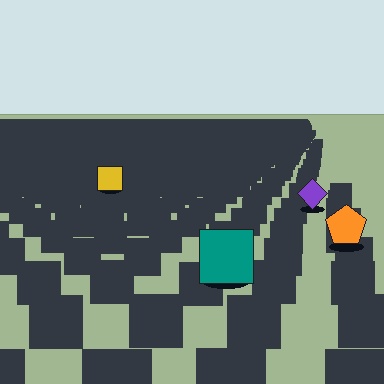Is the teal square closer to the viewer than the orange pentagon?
Yes. The teal square is closer — you can tell from the texture gradient: the ground texture is coarser near it.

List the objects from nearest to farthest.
From nearest to farthest: the teal square, the orange pentagon, the purple diamond, the yellow square.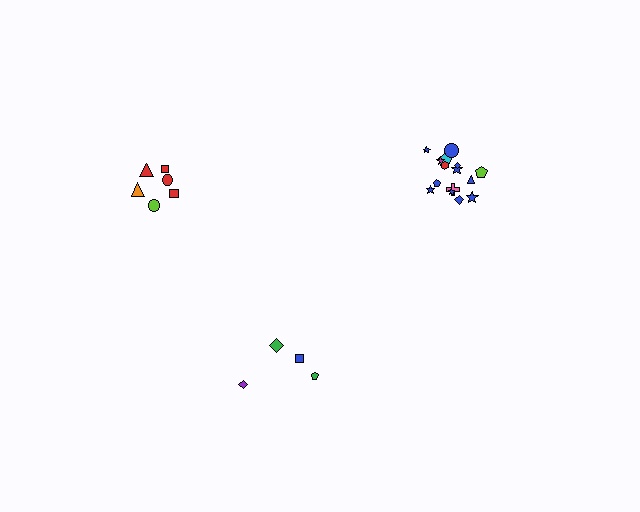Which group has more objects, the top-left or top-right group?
The top-right group.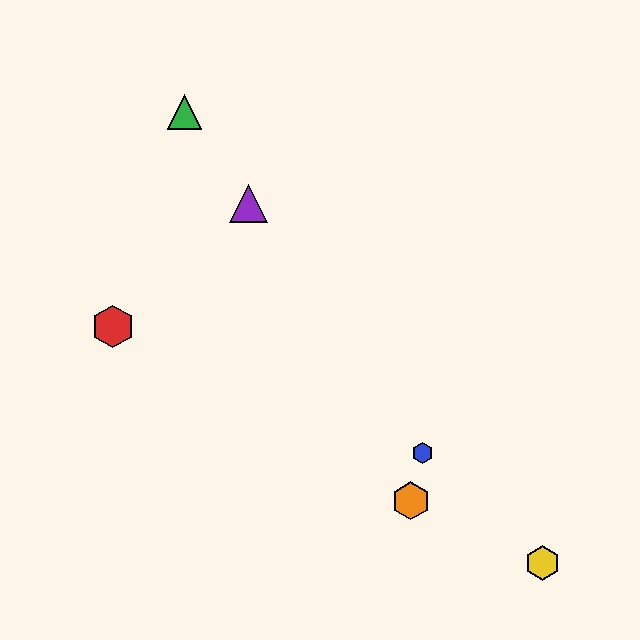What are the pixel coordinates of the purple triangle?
The purple triangle is at (248, 203).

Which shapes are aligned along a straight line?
The blue hexagon, the green triangle, the purple triangle are aligned along a straight line.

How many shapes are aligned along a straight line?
3 shapes (the blue hexagon, the green triangle, the purple triangle) are aligned along a straight line.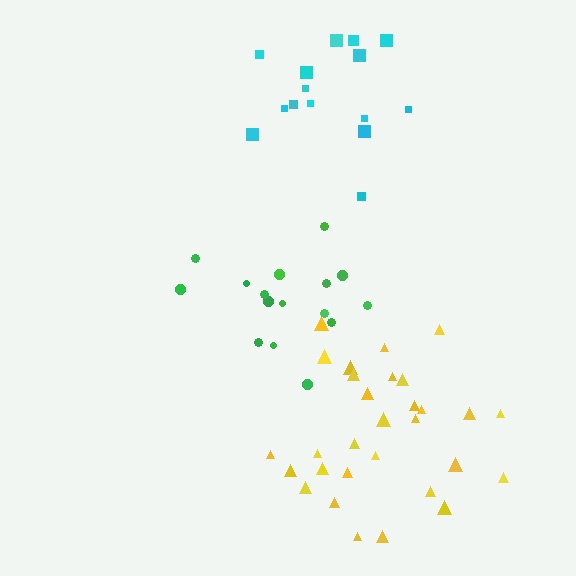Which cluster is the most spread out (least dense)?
Cyan.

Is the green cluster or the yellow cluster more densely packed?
Yellow.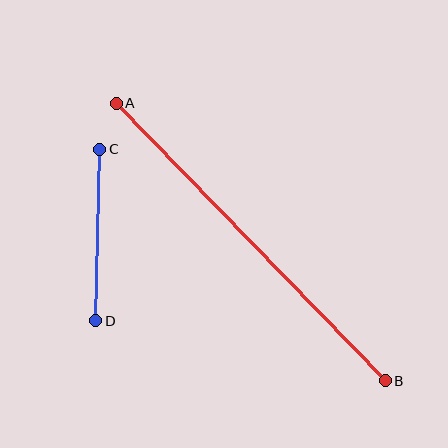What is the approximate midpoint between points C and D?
The midpoint is at approximately (98, 235) pixels.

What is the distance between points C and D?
The distance is approximately 172 pixels.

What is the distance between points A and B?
The distance is approximately 387 pixels.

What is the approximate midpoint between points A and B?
The midpoint is at approximately (251, 242) pixels.